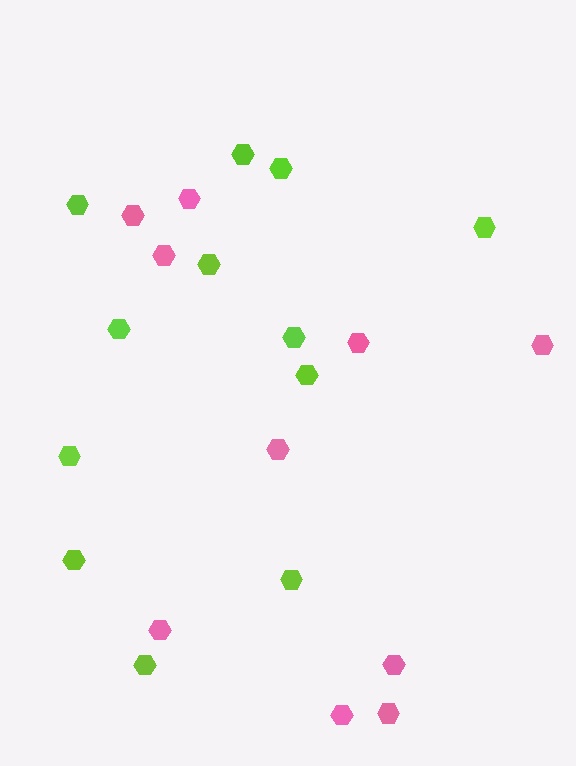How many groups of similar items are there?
There are 2 groups: one group of pink hexagons (10) and one group of lime hexagons (12).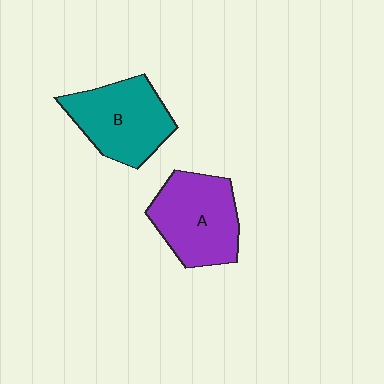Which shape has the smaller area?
Shape B (teal).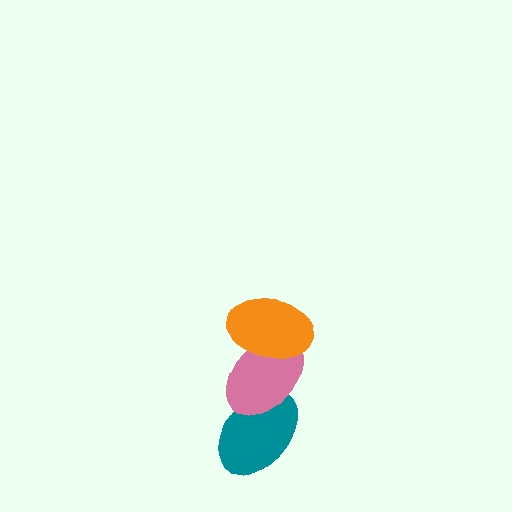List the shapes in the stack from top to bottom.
From top to bottom: the orange ellipse, the pink ellipse, the teal ellipse.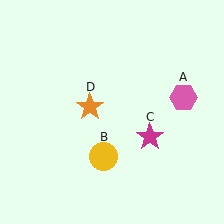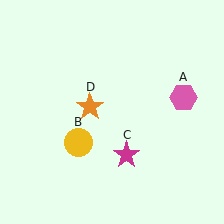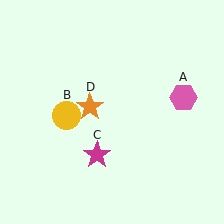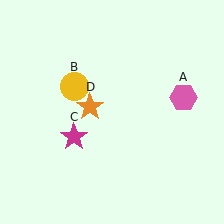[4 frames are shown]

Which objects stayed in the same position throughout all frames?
Pink hexagon (object A) and orange star (object D) remained stationary.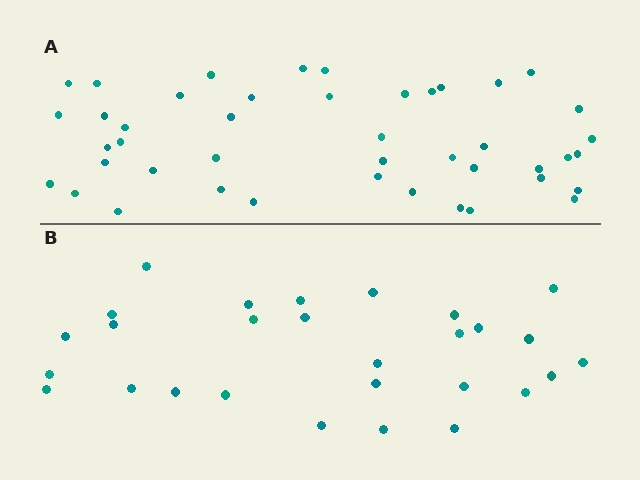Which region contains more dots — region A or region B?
Region A (the top region) has more dots.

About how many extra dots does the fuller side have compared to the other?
Region A has approximately 15 more dots than region B.